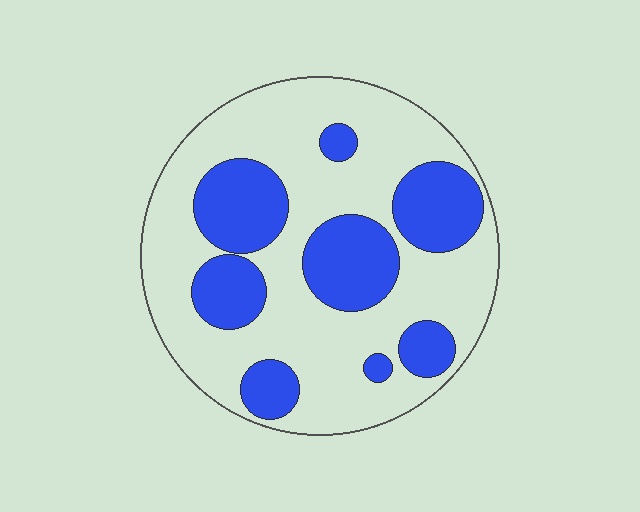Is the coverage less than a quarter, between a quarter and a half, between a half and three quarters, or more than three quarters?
Between a quarter and a half.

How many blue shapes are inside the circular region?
8.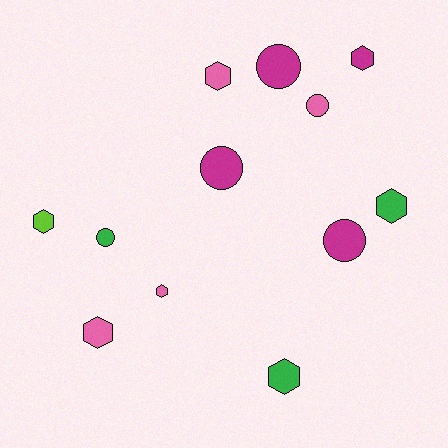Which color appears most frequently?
Magenta, with 4 objects.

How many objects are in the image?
There are 12 objects.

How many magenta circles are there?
There are 3 magenta circles.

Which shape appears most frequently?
Hexagon, with 7 objects.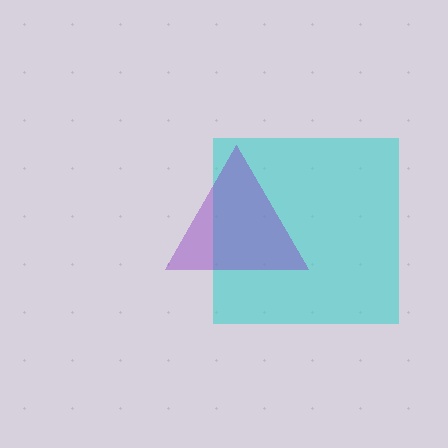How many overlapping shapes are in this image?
There are 2 overlapping shapes in the image.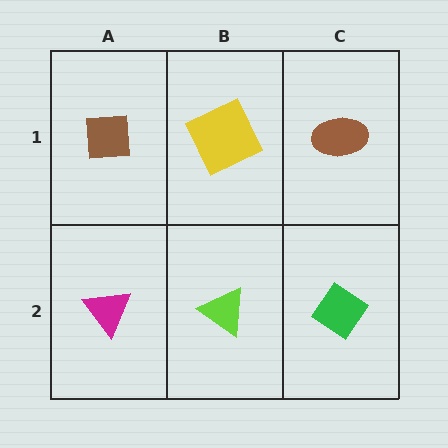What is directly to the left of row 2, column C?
A lime triangle.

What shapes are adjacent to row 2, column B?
A yellow square (row 1, column B), a magenta triangle (row 2, column A), a green diamond (row 2, column C).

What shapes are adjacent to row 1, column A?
A magenta triangle (row 2, column A), a yellow square (row 1, column B).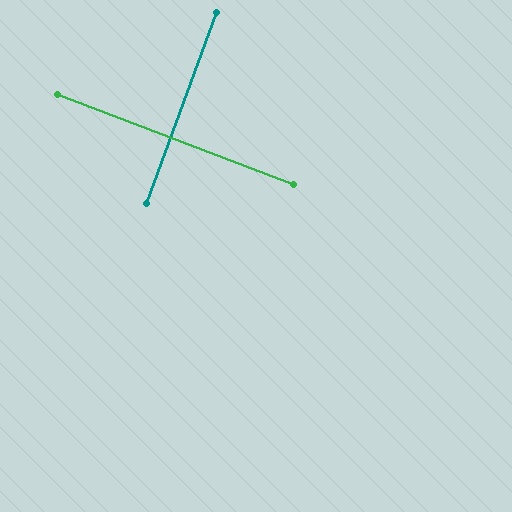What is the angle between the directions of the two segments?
Approximately 89 degrees.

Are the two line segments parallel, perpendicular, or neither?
Perpendicular — they meet at approximately 89°.